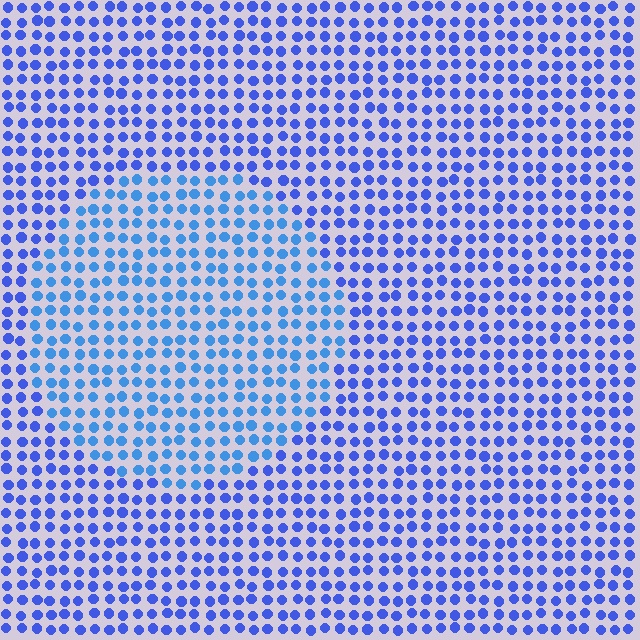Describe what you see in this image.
The image is filled with small blue elements in a uniform arrangement. A circle-shaped region is visible where the elements are tinted to a slightly different hue, forming a subtle color boundary.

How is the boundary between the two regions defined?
The boundary is defined purely by a slight shift in hue (about 22 degrees). Spacing, size, and orientation are identical on both sides.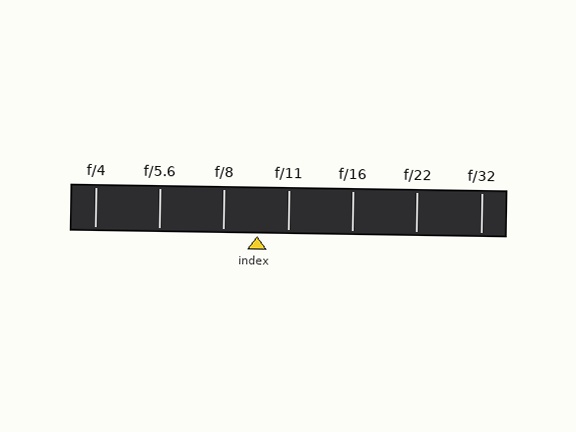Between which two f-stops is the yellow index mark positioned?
The index mark is between f/8 and f/11.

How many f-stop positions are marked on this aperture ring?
There are 7 f-stop positions marked.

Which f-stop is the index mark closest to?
The index mark is closest to f/11.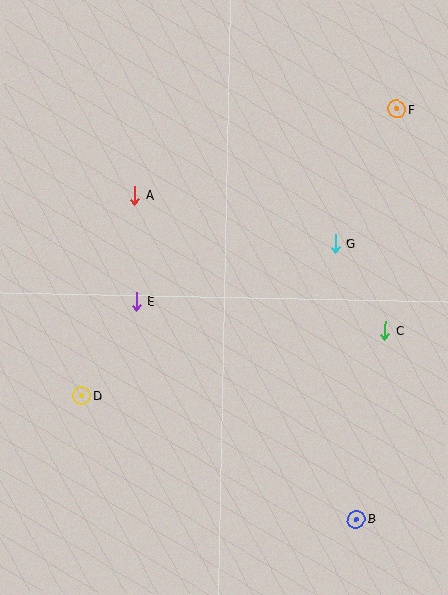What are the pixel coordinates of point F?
Point F is at (397, 109).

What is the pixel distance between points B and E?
The distance between B and E is 309 pixels.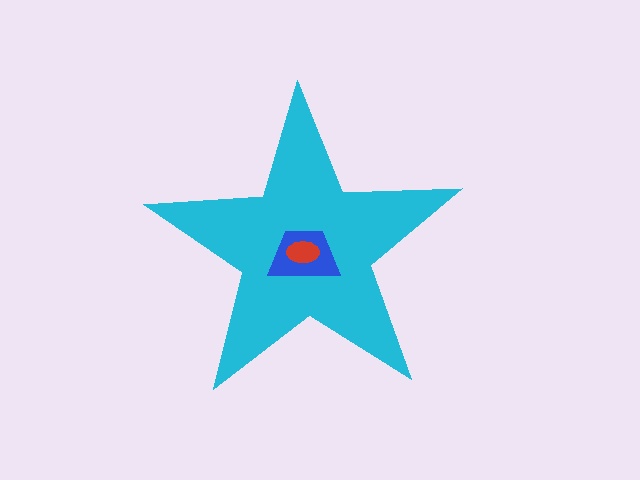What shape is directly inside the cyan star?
The blue trapezoid.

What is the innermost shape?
The red ellipse.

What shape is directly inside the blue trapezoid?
The red ellipse.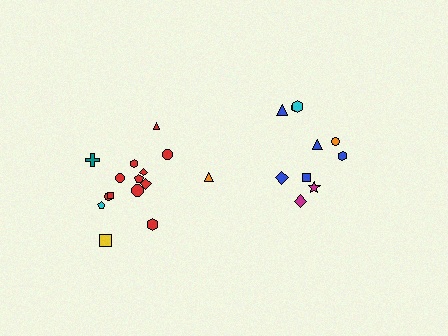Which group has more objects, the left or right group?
The left group.